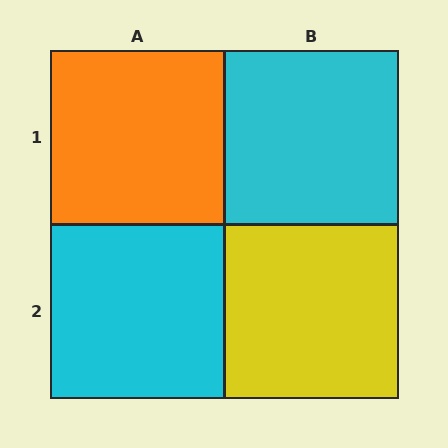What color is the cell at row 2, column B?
Yellow.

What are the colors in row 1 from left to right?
Orange, cyan.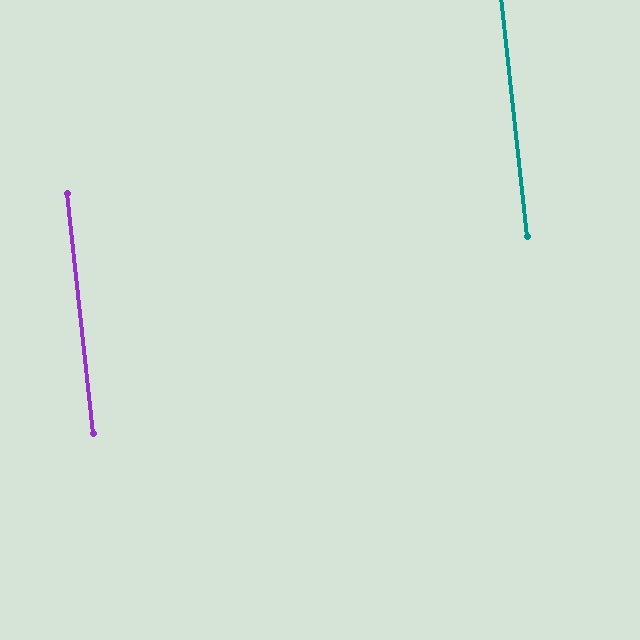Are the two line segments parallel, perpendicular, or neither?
Parallel — their directions differ by only 0.0°.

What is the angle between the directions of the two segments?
Approximately 0 degrees.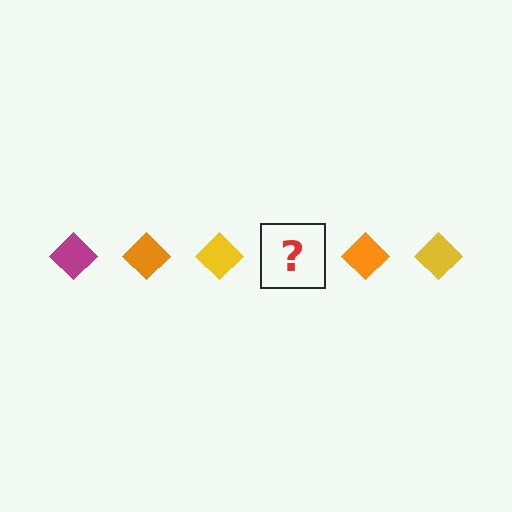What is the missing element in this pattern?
The missing element is a magenta diamond.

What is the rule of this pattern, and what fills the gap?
The rule is that the pattern cycles through magenta, orange, yellow diamonds. The gap should be filled with a magenta diamond.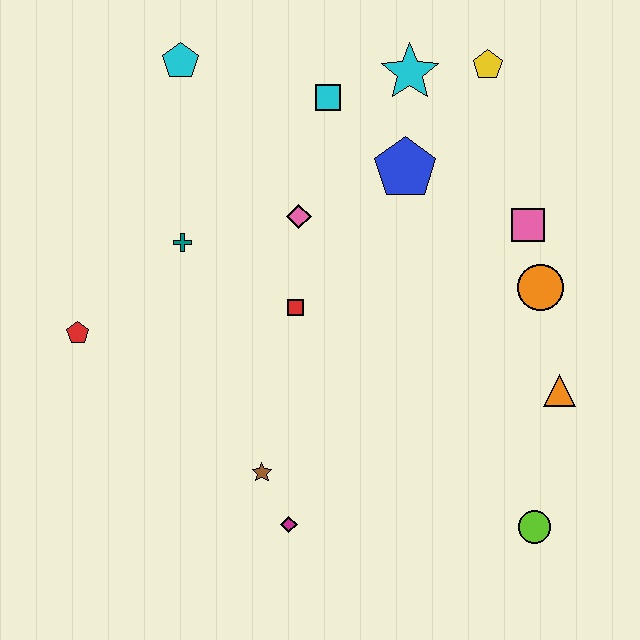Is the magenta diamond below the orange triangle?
Yes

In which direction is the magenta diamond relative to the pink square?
The magenta diamond is below the pink square.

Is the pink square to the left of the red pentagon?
No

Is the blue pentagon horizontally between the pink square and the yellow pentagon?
No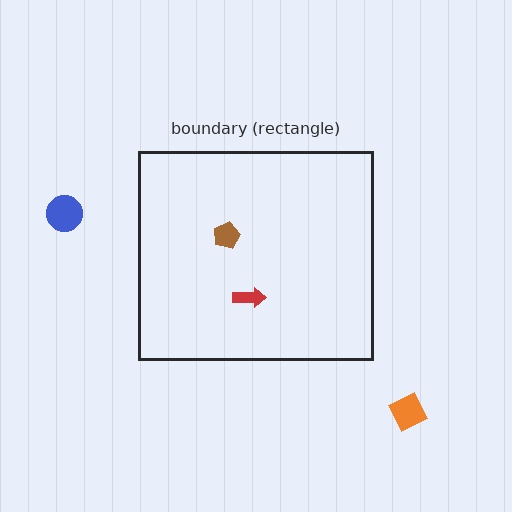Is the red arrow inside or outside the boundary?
Inside.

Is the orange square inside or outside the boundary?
Outside.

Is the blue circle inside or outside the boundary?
Outside.